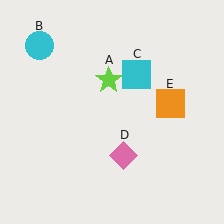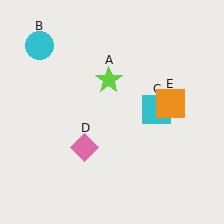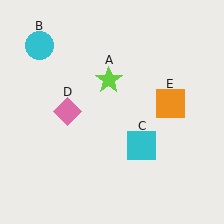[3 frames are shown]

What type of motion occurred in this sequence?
The cyan square (object C), pink diamond (object D) rotated clockwise around the center of the scene.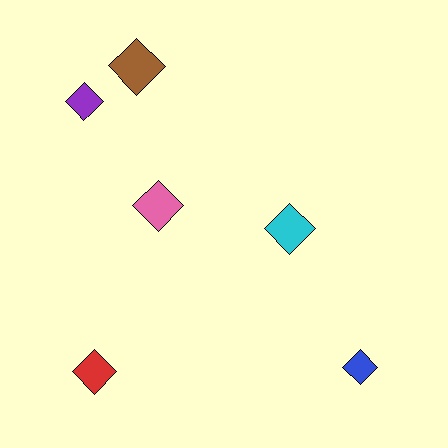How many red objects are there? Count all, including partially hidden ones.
There is 1 red object.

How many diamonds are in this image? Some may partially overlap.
There are 6 diamonds.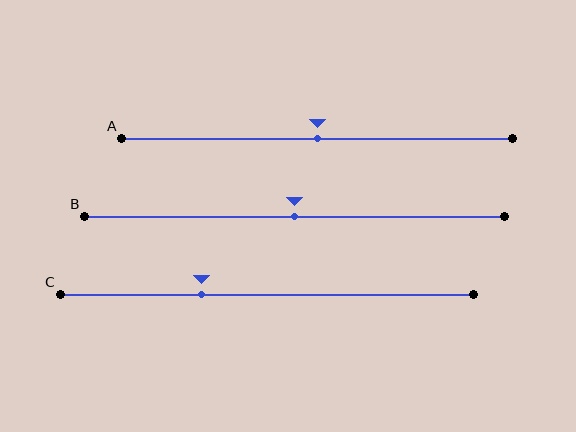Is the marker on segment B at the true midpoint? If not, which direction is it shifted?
Yes, the marker on segment B is at the true midpoint.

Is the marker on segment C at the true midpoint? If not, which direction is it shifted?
No, the marker on segment C is shifted to the left by about 16% of the segment length.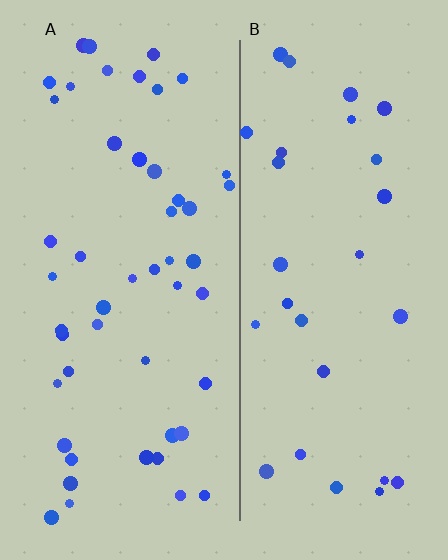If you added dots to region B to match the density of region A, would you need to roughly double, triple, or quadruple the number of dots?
Approximately double.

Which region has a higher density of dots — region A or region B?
A (the left).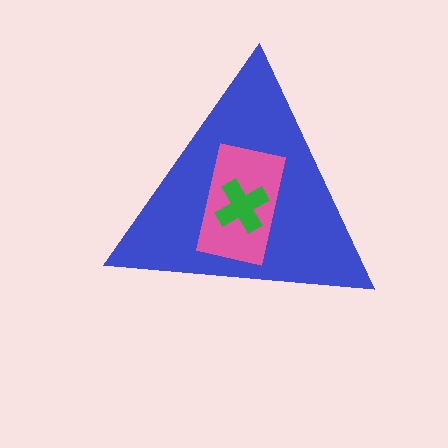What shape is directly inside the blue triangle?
The pink rectangle.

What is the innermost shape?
The green cross.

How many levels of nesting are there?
3.